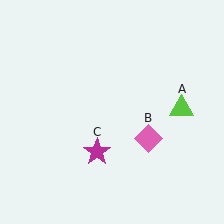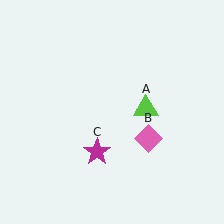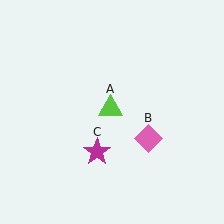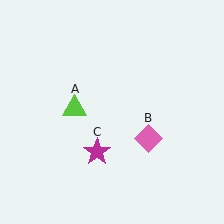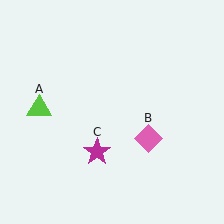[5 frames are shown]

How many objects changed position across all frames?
1 object changed position: lime triangle (object A).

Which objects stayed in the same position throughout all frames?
Pink diamond (object B) and magenta star (object C) remained stationary.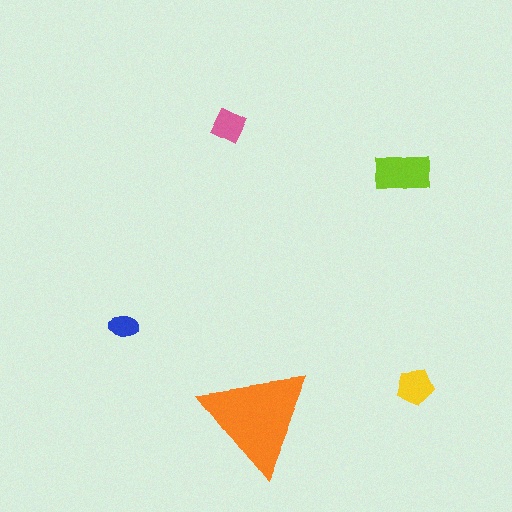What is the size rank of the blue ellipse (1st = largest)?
5th.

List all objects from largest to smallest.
The orange triangle, the lime rectangle, the yellow pentagon, the pink square, the blue ellipse.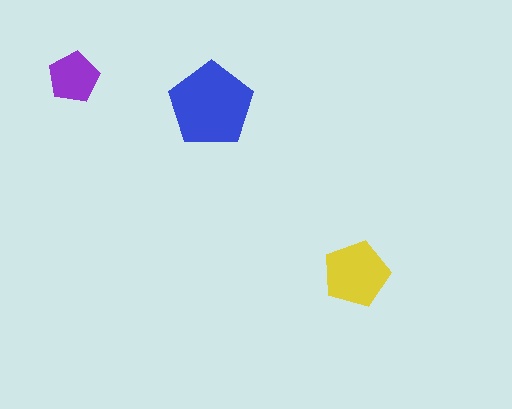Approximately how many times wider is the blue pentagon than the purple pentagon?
About 1.5 times wider.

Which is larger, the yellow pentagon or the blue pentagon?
The blue one.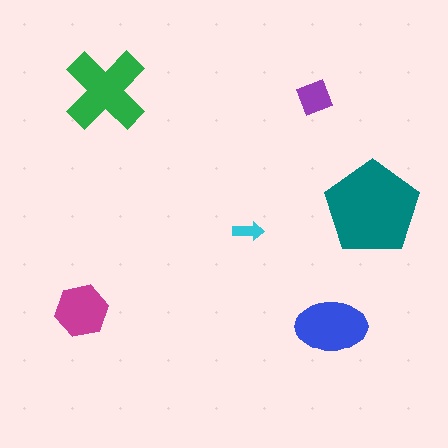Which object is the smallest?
The cyan arrow.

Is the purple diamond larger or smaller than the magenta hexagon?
Smaller.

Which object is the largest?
The teal pentagon.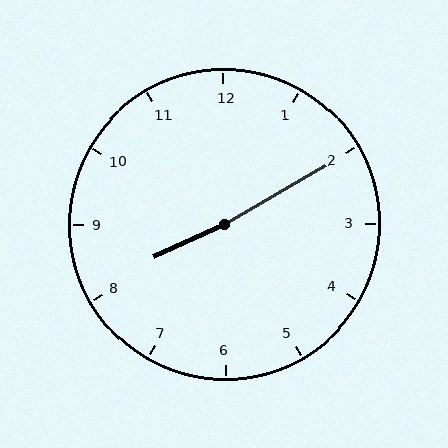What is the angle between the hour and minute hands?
Approximately 175 degrees.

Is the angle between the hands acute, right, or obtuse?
It is obtuse.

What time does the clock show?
8:10.